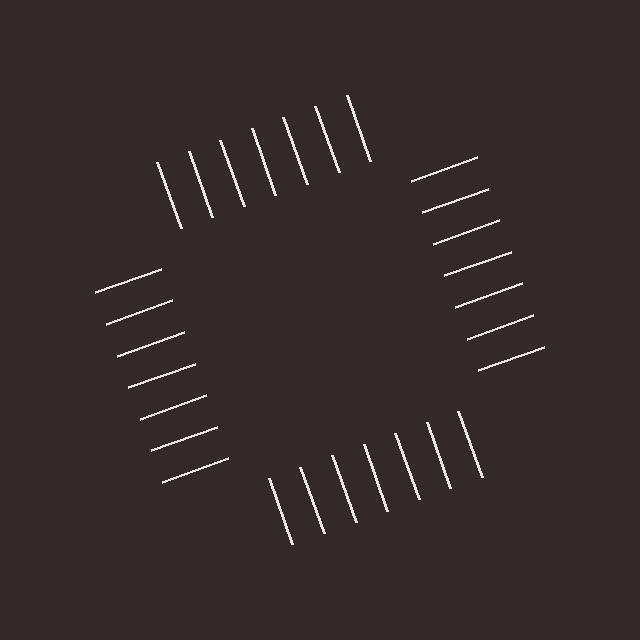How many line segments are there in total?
28 — 7 along each of the 4 edges.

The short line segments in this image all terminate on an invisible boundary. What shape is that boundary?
An illusory square — the line segments terminate on its edges but no continuous stroke is drawn.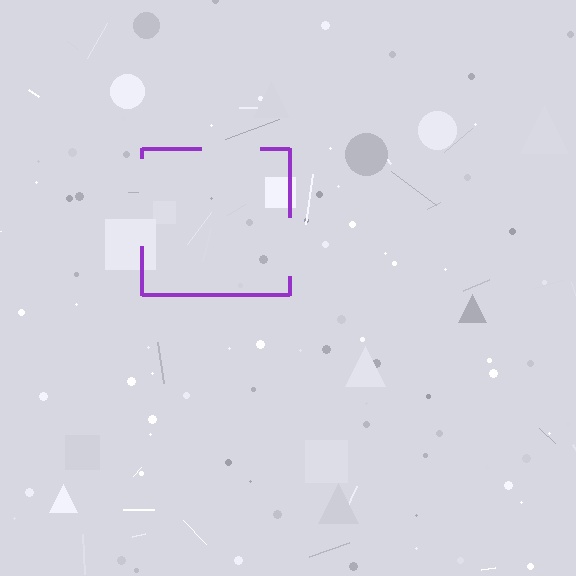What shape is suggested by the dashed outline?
The dashed outline suggests a square.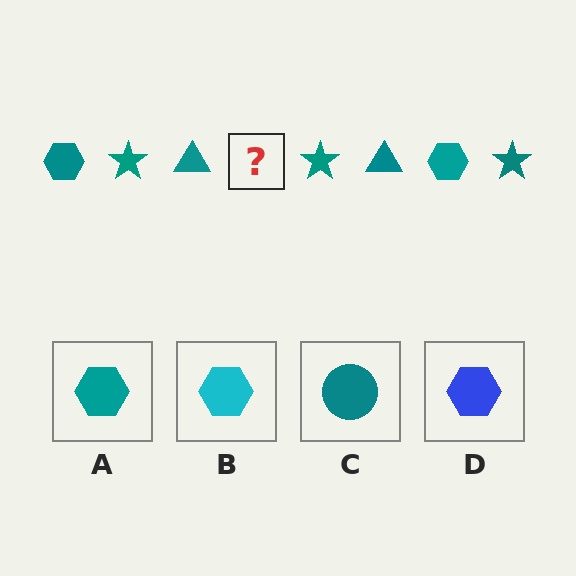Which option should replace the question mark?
Option A.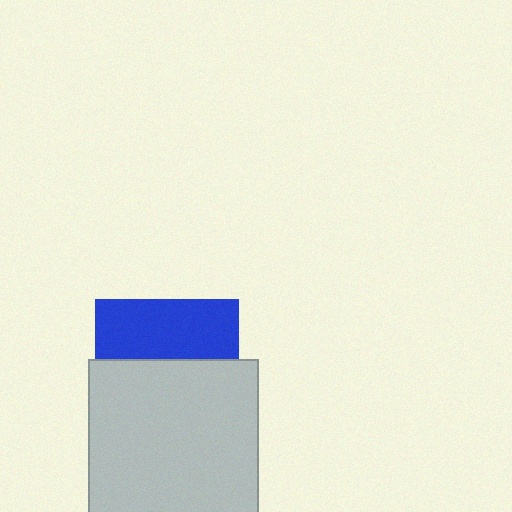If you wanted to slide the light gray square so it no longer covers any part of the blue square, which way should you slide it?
Slide it down — that is the most direct way to separate the two shapes.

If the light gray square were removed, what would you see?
You would see the complete blue square.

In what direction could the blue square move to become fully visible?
The blue square could move up. That would shift it out from behind the light gray square entirely.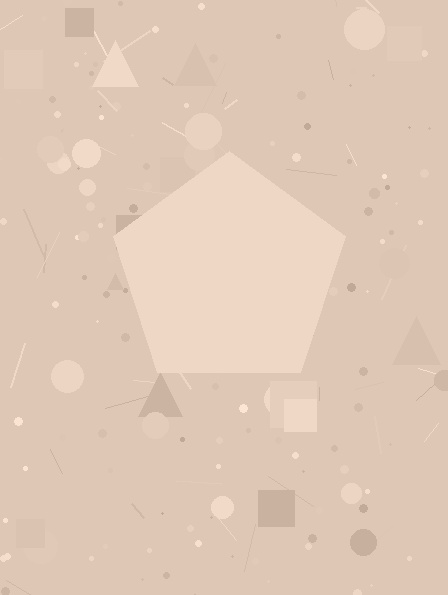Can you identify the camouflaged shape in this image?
The camouflaged shape is a pentagon.